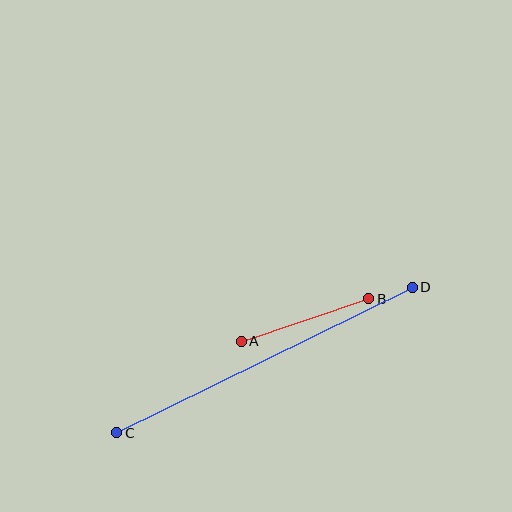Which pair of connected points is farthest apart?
Points C and D are farthest apart.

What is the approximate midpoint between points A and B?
The midpoint is at approximately (305, 320) pixels.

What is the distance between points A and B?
The distance is approximately 135 pixels.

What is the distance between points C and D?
The distance is approximately 329 pixels.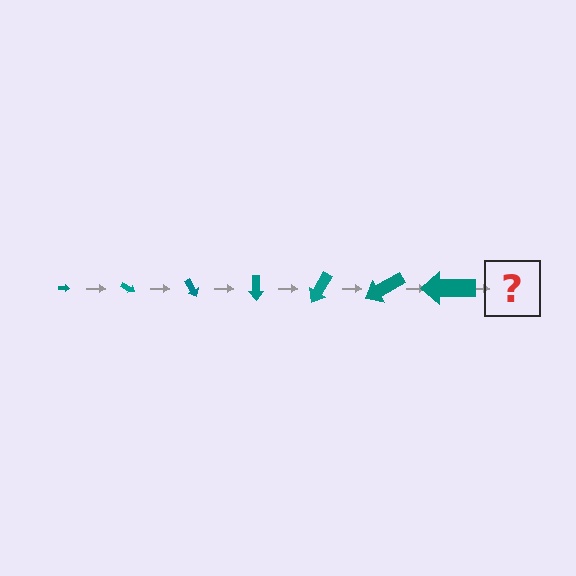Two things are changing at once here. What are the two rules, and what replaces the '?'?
The two rules are that the arrow grows larger each step and it rotates 30 degrees each step. The '?' should be an arrow, larger than the previous one and rotated 210 degrees from the start.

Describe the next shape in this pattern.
It should be an arrow, larger than the previous one and rotated 210 degrees from the start.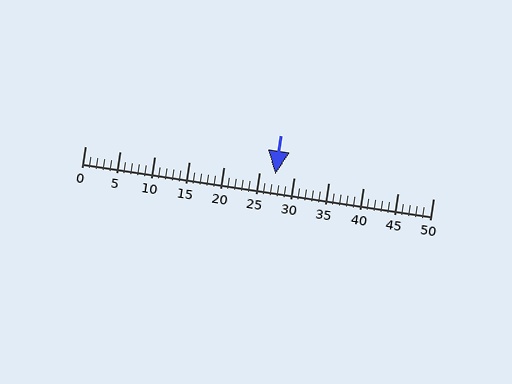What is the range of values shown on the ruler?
The ruler shows values from 0 to 50.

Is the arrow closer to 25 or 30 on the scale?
The arrow is closer to 25.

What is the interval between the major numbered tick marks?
The major tick marks are spaced 5 units apart.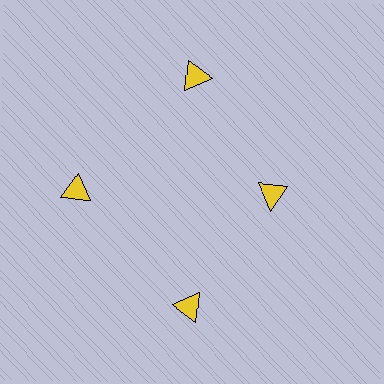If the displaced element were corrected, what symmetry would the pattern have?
It would have 4-fold rotational symmetry — the pattern would map onto itself every 90 degrees.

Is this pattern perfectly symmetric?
No. The 4 yellow triangles are arranged in a ring, but one element near the 3 o'clock position is pulled inward toward the center, breaking the 4-fold rotational symmetry.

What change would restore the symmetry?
The symmetry would be restored by moving it outward, back onto the ring so that all 4 triangles sit at equal angles and equal distance from the center.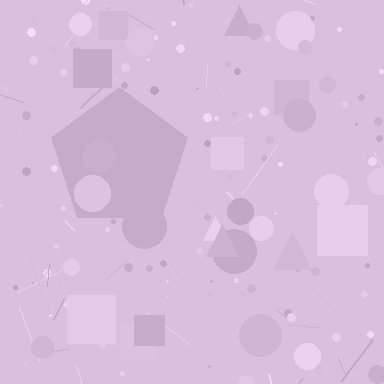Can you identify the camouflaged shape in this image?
The camouflaged shape is a pentagon.